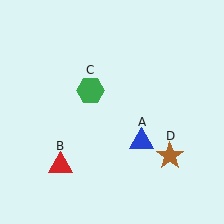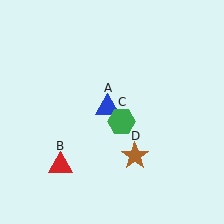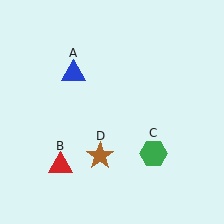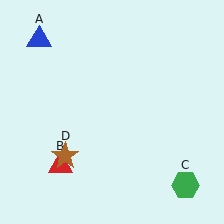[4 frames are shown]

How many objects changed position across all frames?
3 objects changed position: blue triangle (object A), green hexagon (object C), brown star (object D).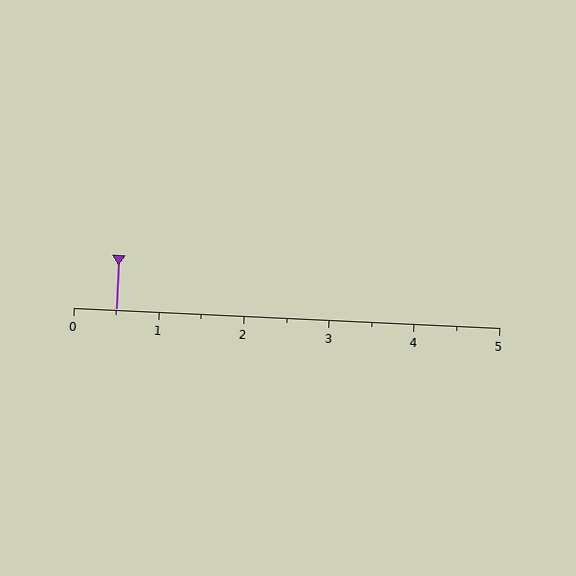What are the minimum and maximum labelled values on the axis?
The axis runs from 0 to 5.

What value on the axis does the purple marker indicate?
The marker indicates approximately 0.5.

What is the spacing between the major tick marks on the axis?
The major ticks are spaced 1 apart.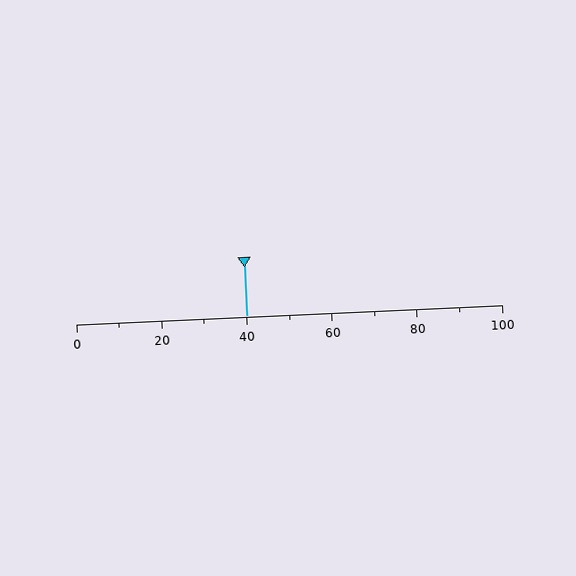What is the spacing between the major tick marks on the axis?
The major ticks are spaced 20 apart.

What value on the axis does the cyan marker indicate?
The marker indicates approximately 40.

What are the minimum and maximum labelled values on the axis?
The axis runs from 0 to 100.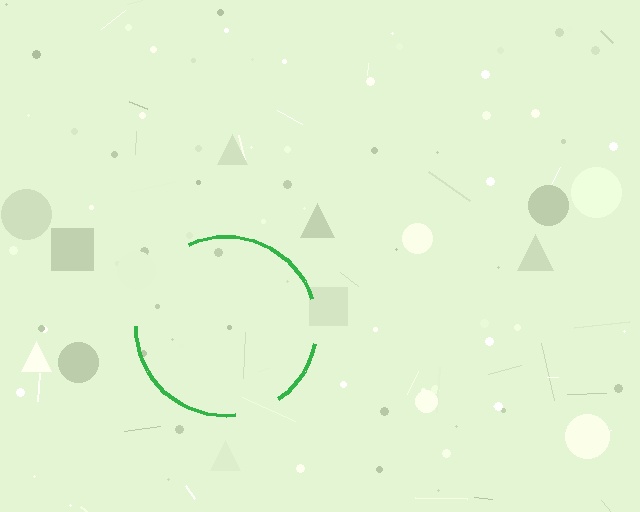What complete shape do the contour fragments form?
The contour fragments form a circle.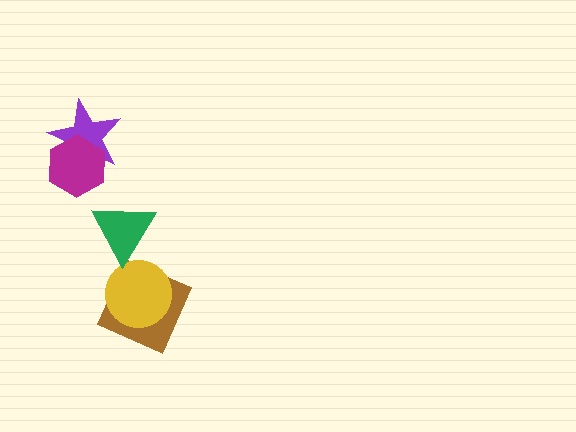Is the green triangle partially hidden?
No, no other shape covers it.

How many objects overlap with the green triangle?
0 objects overlap with the green triangle.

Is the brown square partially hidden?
Yes, it is partially covered by another shape.